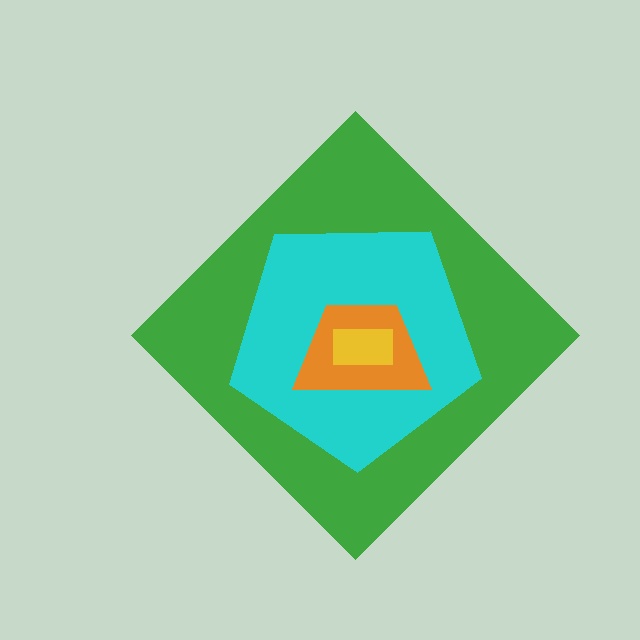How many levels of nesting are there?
4.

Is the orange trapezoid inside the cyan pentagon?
Yes.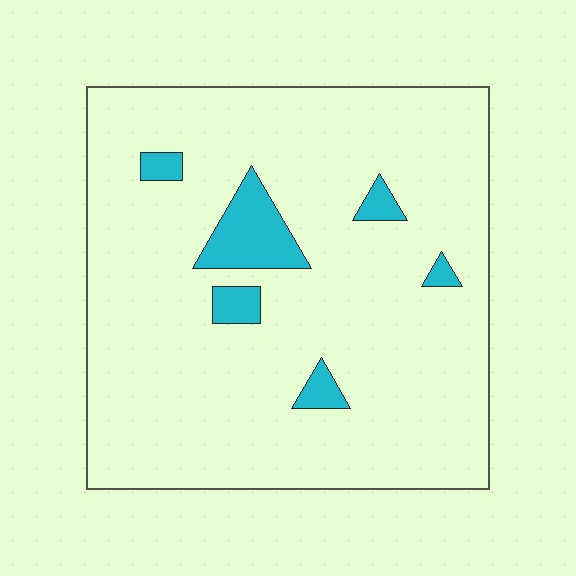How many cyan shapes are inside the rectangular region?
6.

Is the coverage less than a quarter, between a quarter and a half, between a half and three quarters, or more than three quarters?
Less than a quarter.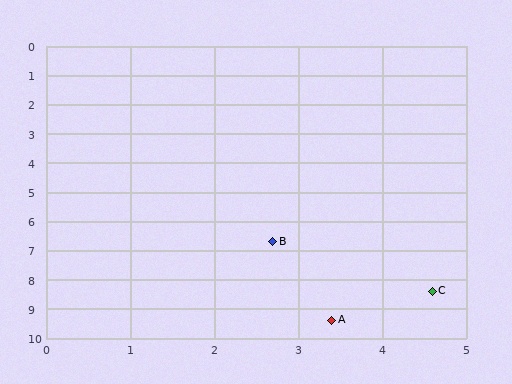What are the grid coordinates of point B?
Point B is at approximately (2.7, 6.7).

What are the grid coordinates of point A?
Point A is at approximately (3.4, 9.4).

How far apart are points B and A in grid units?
Points B and A are about 2.8 grid units apart.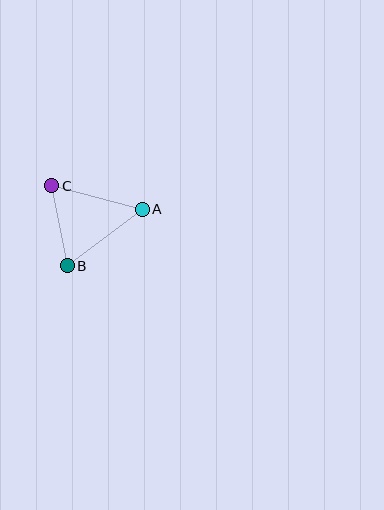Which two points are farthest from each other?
Points A and B are farthest from each other.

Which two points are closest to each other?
Points B and C are closest to each other.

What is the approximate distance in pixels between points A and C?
The distance between A and C is approximately 93 pixels.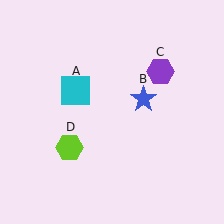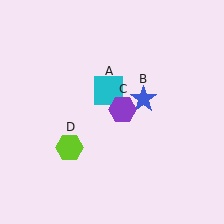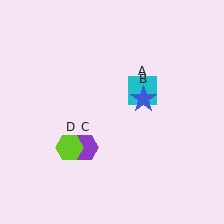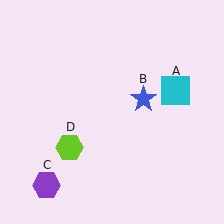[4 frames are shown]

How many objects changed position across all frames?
2 objects changed position: cyan square (object A), purple hexagon (object C).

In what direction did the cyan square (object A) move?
The cyan square (object A) moved right.